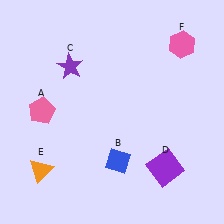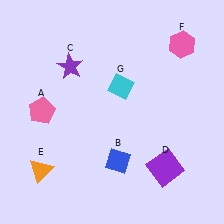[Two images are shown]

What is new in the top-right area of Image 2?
A cyan diamond (G) was added in the top-right area of Image 2.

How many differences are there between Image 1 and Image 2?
There is 1 difference between the two images.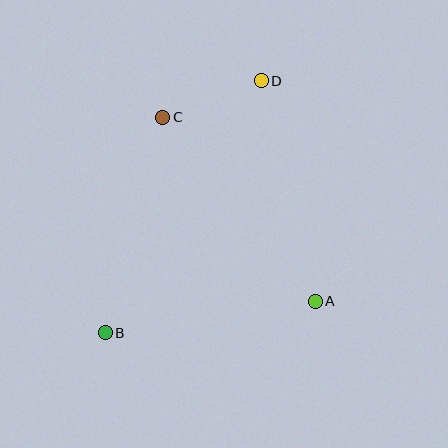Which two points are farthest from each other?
Points B and D are farthest from each other.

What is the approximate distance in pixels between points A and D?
The distance between A and D is approximately 227 pixels.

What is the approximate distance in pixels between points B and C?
The distance between B and C is approximately 223 pixels.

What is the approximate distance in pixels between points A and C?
The distance between A and C is approximately 239 pixels.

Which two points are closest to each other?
Points C and D are closest to each other.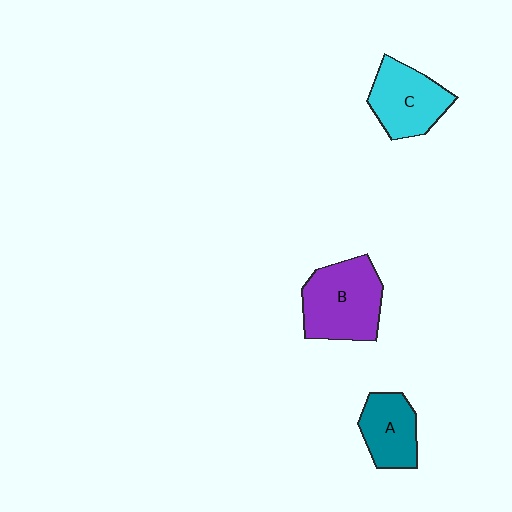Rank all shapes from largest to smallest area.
From largest to smallest: B (purple), C (cyan), A (teal).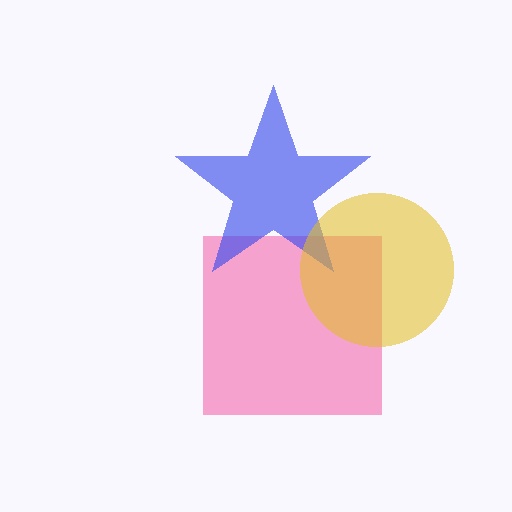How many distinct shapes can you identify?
There are 3 distinct shapes: a pink square, a blue star, a yellow circle.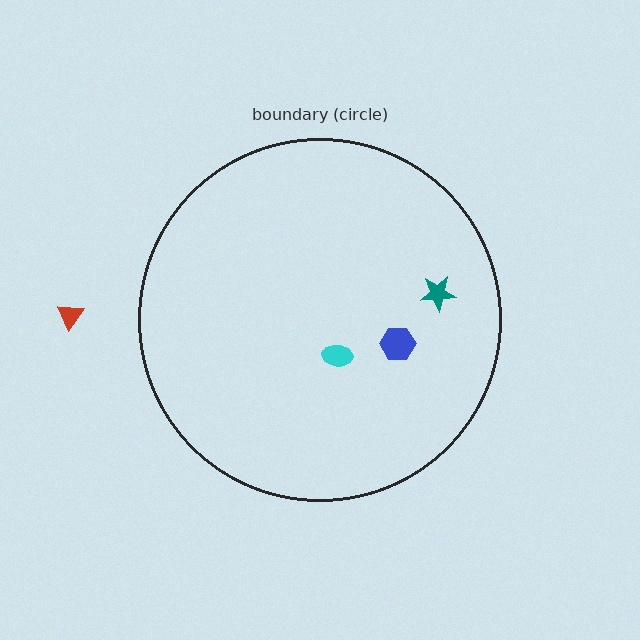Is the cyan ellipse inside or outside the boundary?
Inside.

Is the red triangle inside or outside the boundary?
Outside.